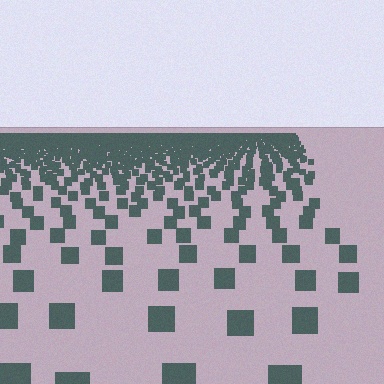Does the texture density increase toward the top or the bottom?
Density increases toward the top.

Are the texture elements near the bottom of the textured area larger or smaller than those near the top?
Larger. Near the bottom, elements are closer to the viewer and appear at a bigger on-screen size.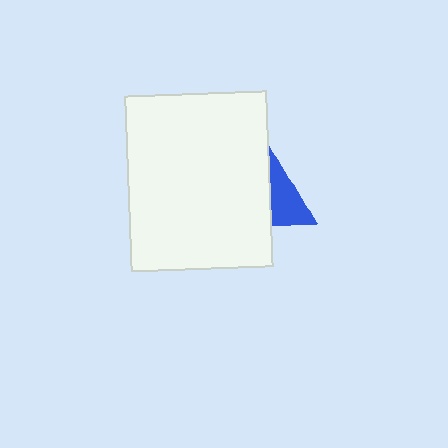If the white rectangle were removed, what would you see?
You would see the complete blue triangle.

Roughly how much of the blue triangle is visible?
About half of it is visible (roughly 50%).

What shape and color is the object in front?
The object in front is a white rectangle.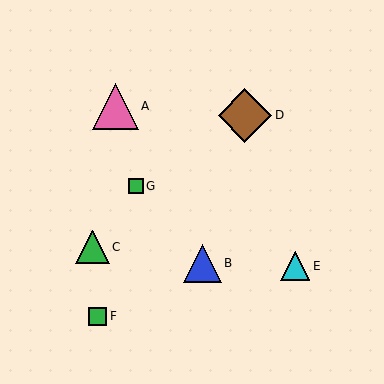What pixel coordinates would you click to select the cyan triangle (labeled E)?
Click at (295, 266) to select the cyan triangle E.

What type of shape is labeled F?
Shape F is a green square.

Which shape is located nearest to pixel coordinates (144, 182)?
The green square (labeled G) at (136, 186) is nearest to that location.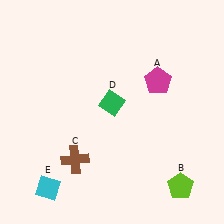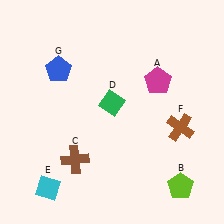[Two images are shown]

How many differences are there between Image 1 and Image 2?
There are 2 differences between the two images.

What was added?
A brown cross (F), a blue pentagon (G) were added in Image 2.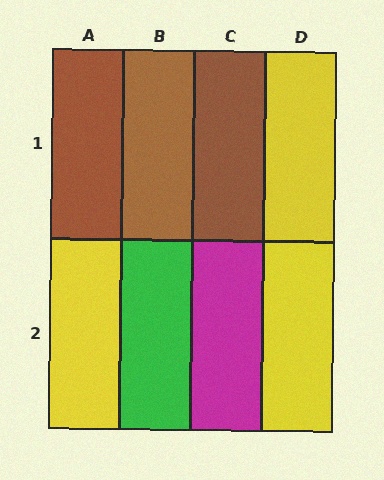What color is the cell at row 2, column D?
Yellow.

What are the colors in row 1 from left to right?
Brown, brown, brown, yellow.